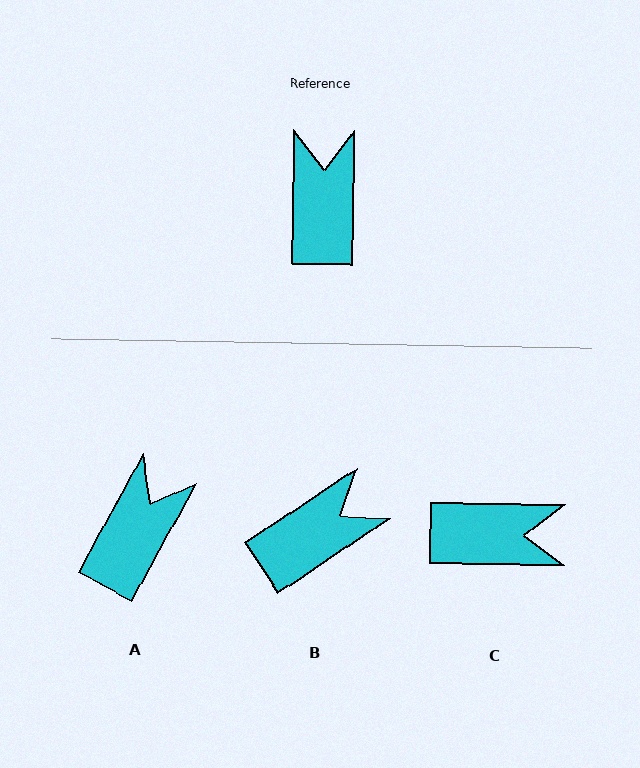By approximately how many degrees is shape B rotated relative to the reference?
Approximately 55 degrees clockwise.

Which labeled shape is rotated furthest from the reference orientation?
C, about 90 degrees away.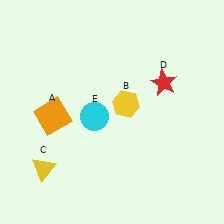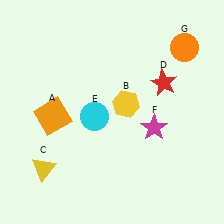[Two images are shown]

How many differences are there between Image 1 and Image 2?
There are 2 differences between the two images.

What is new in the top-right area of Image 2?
An orange circle (G) was added in the top-right area of Image 2.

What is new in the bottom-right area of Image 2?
A magenta star (F) was added in the bottom-right area of Image 2.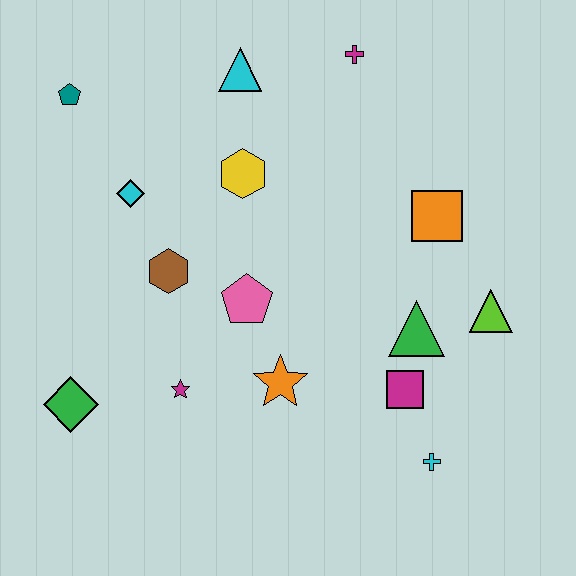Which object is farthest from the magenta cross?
The green diamond is farthest from the magenta cross.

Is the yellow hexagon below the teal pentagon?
Yes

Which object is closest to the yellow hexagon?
The cyan triangle is closest to the yellow hexagon.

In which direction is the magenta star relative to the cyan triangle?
The magenta star is below the cyan triangle.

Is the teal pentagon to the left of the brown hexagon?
Yes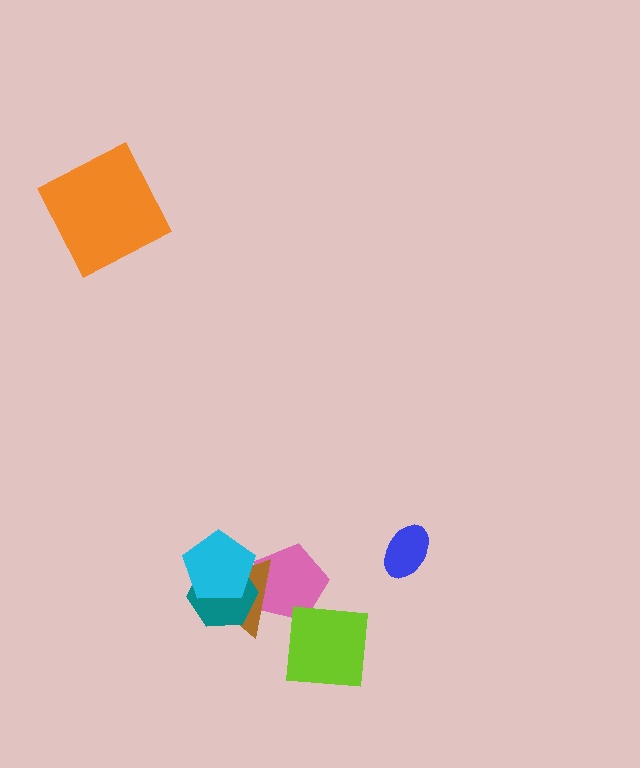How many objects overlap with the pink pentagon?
2 objects overlap with the pink pentagon.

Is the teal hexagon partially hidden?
Yes, it is partially covered by another shape.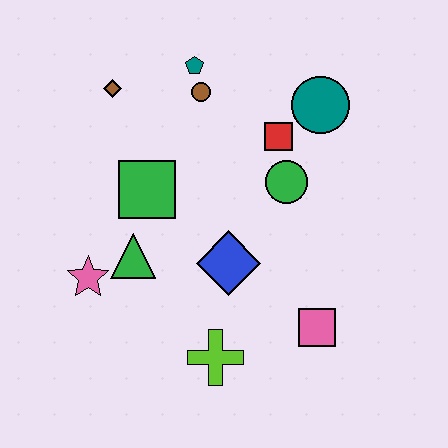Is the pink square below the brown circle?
Yes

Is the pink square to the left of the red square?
No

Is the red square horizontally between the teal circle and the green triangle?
Yes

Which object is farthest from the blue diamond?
The brown diamond is farthest from the blue diamond.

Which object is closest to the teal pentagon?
The brown circle is closest to the teal pentagon.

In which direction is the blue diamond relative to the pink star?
The blue diamond is to the right of the pink star.